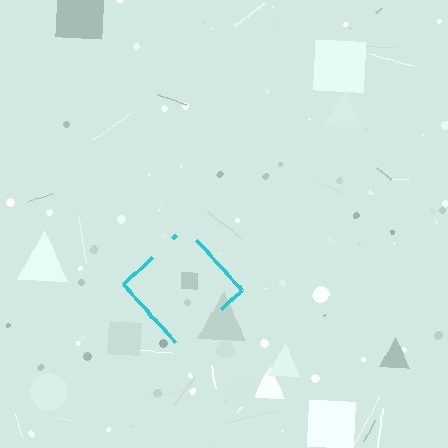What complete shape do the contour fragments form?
The contour fragments form a diamond.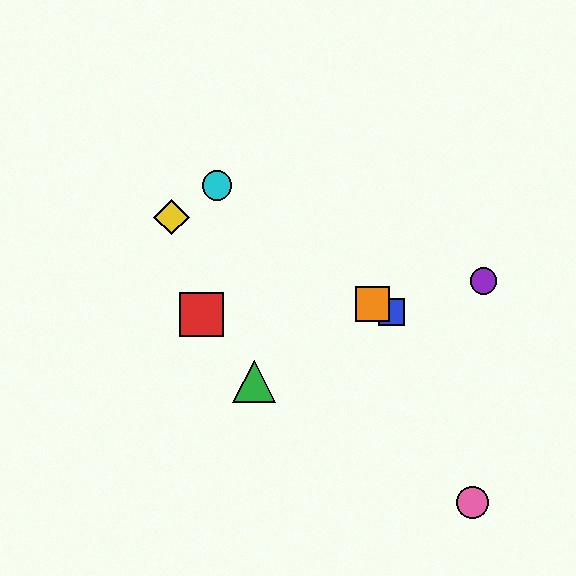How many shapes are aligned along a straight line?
3 shapes (the blue square, the yellow diamond, the orange square) are aligned along a straight line.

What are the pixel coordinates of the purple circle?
The purple circle is at (483, 281).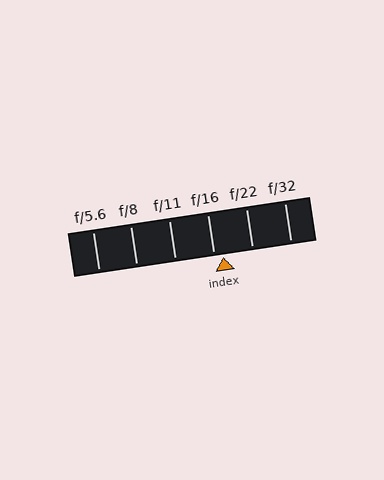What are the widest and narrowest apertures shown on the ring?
The widest aperture shown is f/5.6 and the narrowest is f/32.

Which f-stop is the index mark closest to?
The index mark is closest to f/16.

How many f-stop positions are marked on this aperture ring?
There are 6 f-stop positions marked.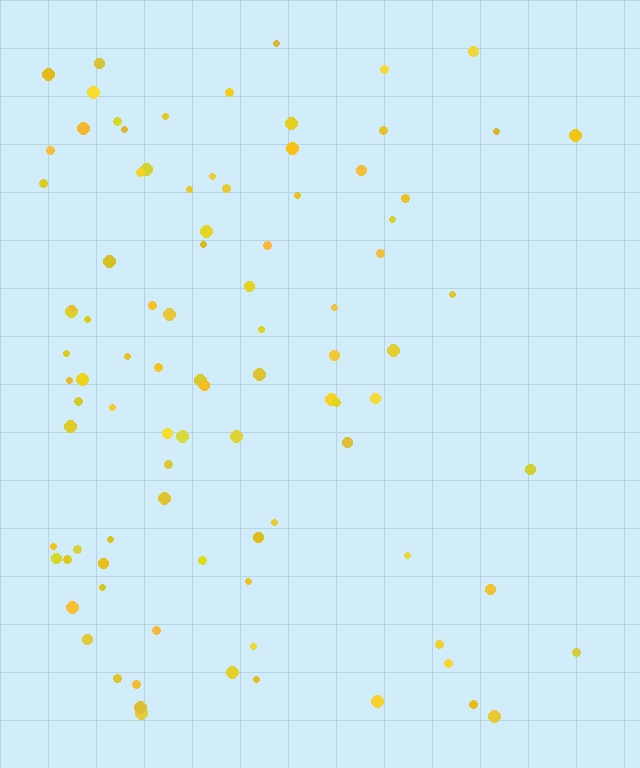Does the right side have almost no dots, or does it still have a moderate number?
Still a moderate number, just noticeably fewer than the left.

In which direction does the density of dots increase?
From right to left, with the left side densest.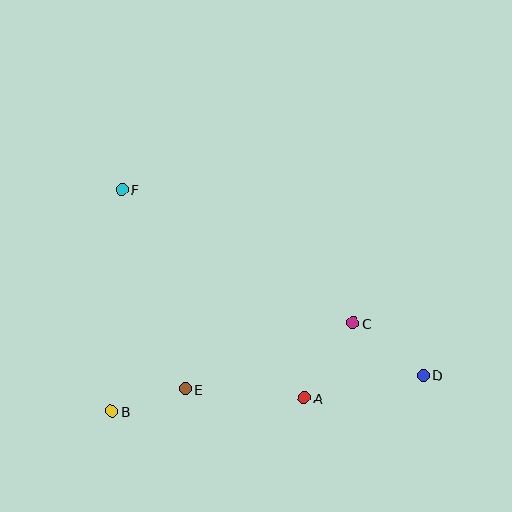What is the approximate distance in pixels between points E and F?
The distance between E and F is approximately 210 pixels.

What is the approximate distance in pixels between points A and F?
The distance between A and F is approximately 277 pixels.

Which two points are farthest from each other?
Points D and F are farthest from each other.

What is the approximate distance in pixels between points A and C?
The distance between A and C is approximately 90 pixels.